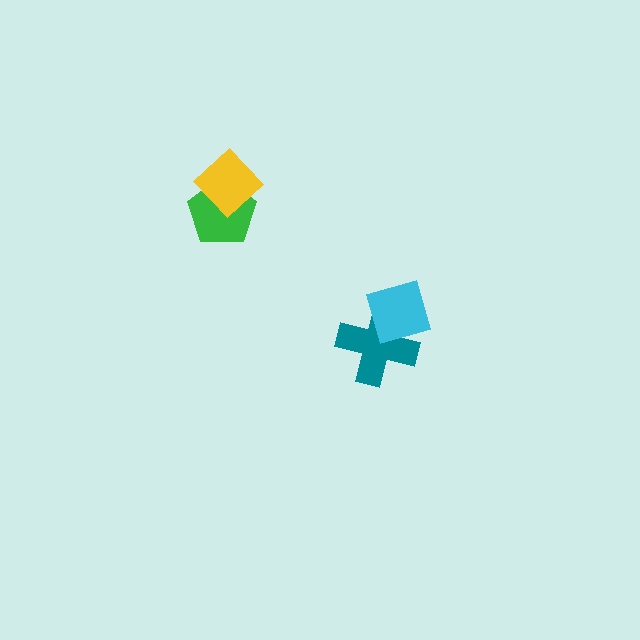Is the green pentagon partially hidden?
Yes, it is partially covered by another shape.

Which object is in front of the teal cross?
The cyan diamond is in front of the teal cross.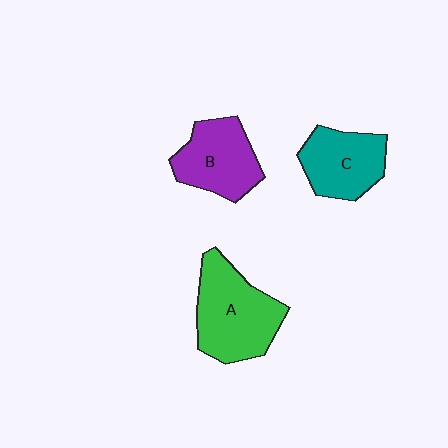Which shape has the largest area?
Shape A (green).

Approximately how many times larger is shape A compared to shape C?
Approximately 1.4 times.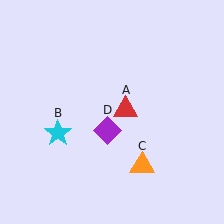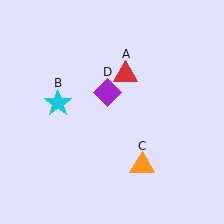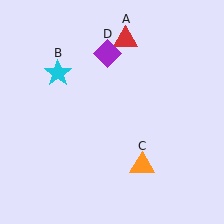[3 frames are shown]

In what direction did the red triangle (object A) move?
The red triangle (object A) moved up.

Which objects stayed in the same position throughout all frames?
Orange triangle (object C) remained stationary.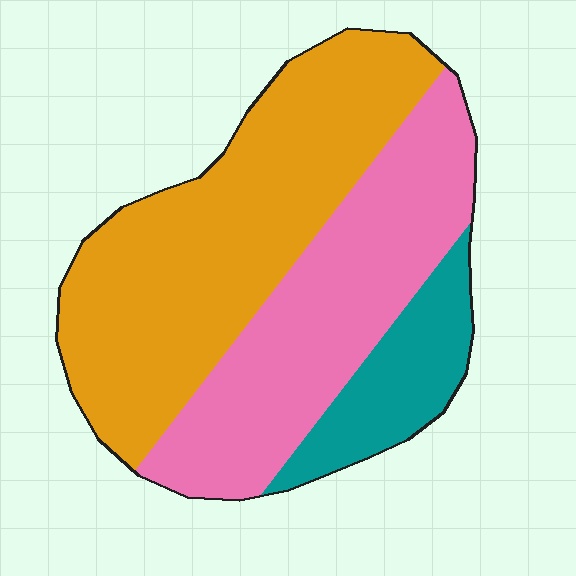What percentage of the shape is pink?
Pink takes up about three eighths (3/8) of the shape.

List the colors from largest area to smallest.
From largest to smallest: orange, pink, teal.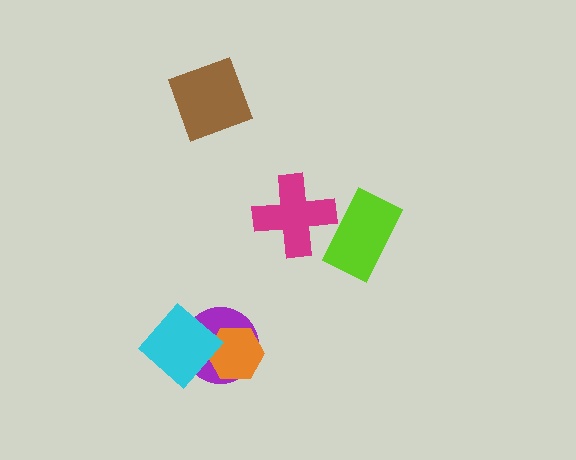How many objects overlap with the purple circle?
2 objects overlap with the purple circle.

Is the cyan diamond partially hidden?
No, no other shape covers it.